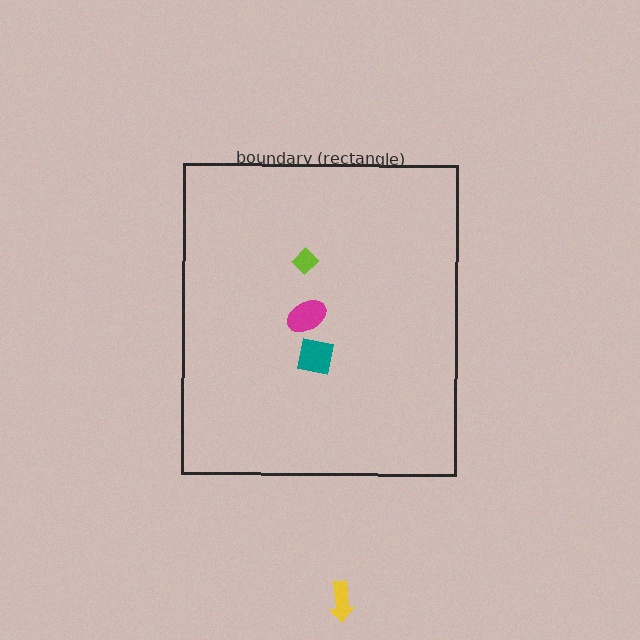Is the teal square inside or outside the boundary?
Inside.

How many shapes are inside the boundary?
3 inside, 1 outside.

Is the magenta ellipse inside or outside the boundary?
Inside.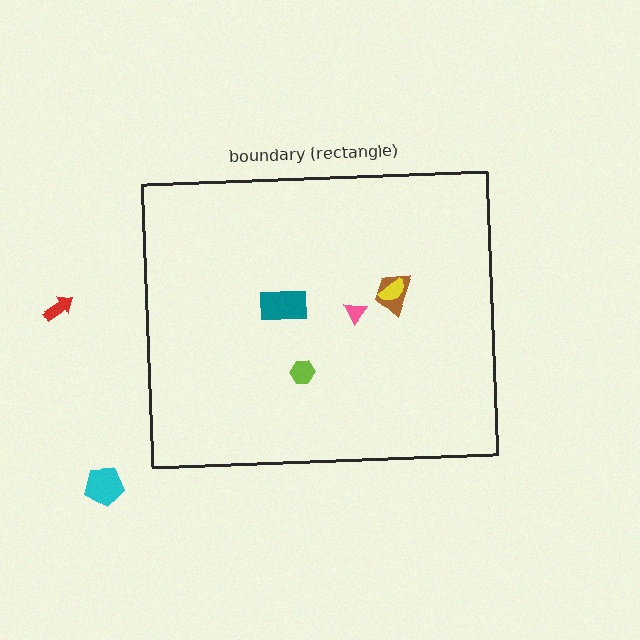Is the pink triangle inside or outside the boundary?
Inside.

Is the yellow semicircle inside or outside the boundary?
Inside.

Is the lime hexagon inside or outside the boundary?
Inside.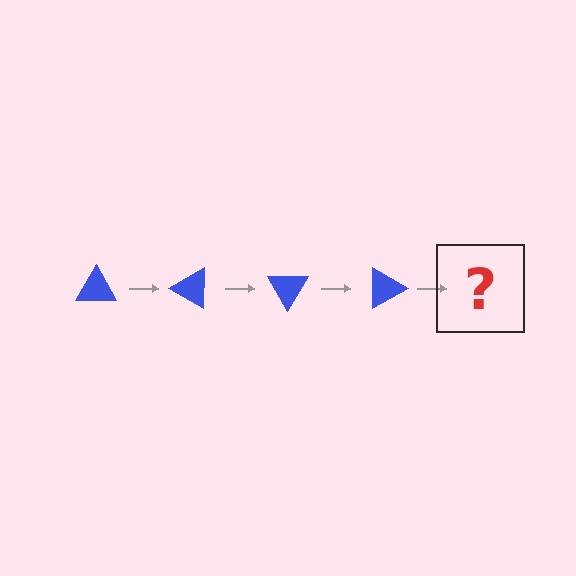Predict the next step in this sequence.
The next step is a blue triangle rotated 120 degrees.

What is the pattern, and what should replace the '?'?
The pattern is that the triangle rotates 30 degrees each step. The '?' should be a blue triangle rotated 120 degrees.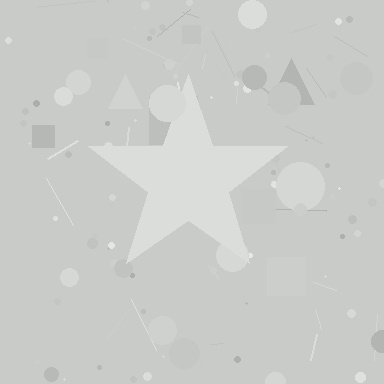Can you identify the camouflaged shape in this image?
The camouflaged shape is a star.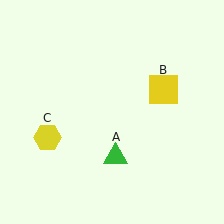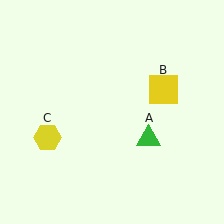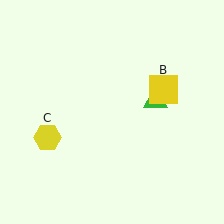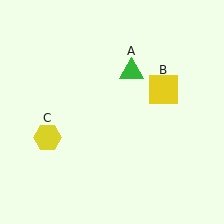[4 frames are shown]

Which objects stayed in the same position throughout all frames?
Yellow square (object B) and yellow hexagon (object C) remained stationary.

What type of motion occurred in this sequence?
The green triangle (object A) rotated counterclockwise around the center of the scene.